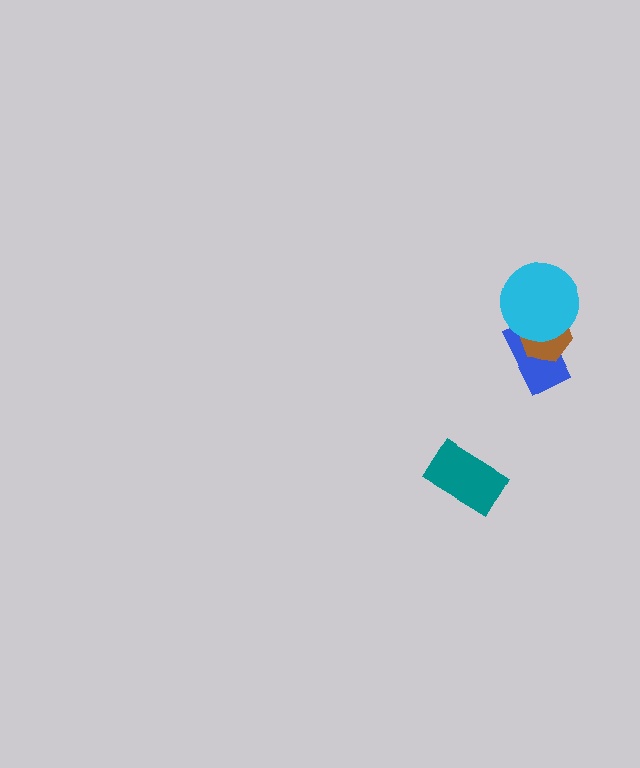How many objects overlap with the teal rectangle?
0 objects overlap with the teal rectangle.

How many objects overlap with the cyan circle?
2 objects overlap with the cyan circle.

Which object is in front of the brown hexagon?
The cyan circle is in front of the brown hexagon.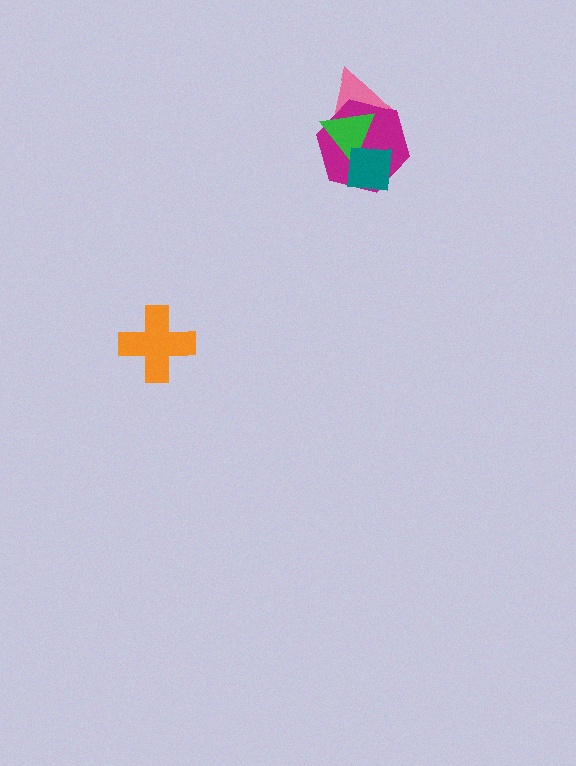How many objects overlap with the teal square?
2 objects overlap with the teal square.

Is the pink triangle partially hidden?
Yes, it is partially covered by another shape.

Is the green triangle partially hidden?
Yes, it is partially covered by another shape.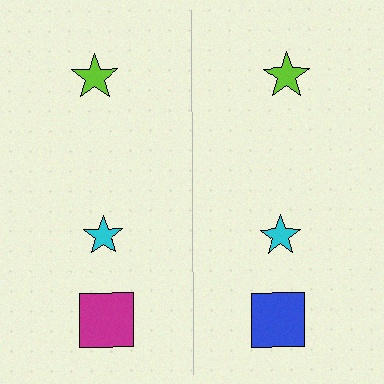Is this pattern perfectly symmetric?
No, the pattern is not perfectly symmetric. The blue square on the right side breaks the symmetry — its mirror counterpart is magenta.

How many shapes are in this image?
There are 6 shapes in this image.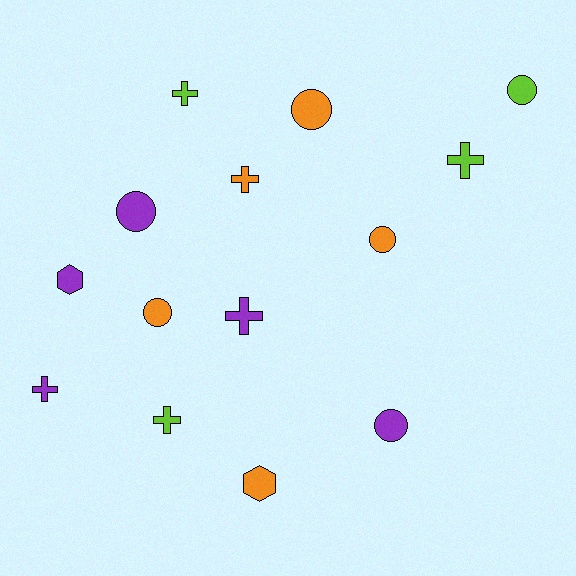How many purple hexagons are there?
There is 1 purple hexagon.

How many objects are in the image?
There are 14 objects.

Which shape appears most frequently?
Circle, with 6 objects.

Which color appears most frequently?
Purple, with 5 objects.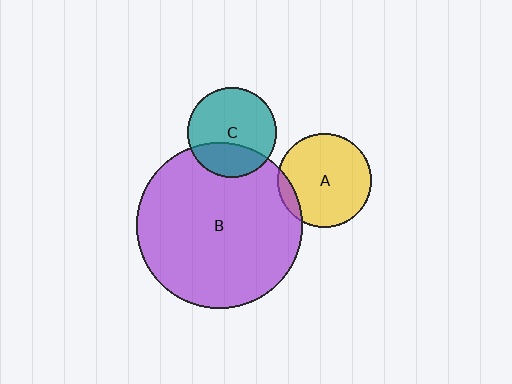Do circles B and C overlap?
Yes.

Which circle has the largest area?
Circle B (purple).